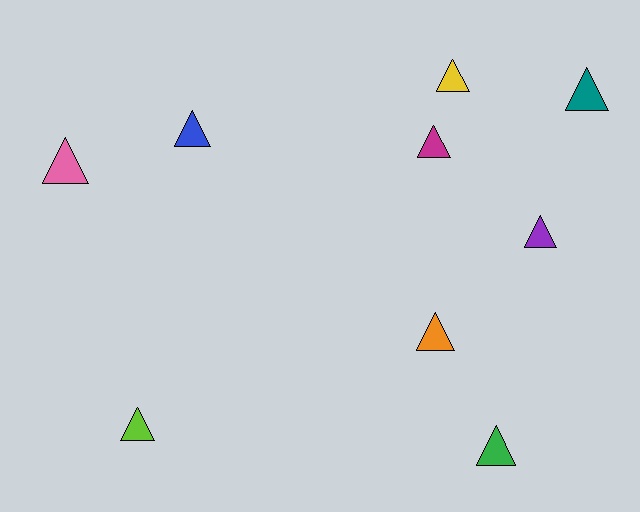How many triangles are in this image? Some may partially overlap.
There are 9 triangles.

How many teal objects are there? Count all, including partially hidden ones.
There is 1 teal object.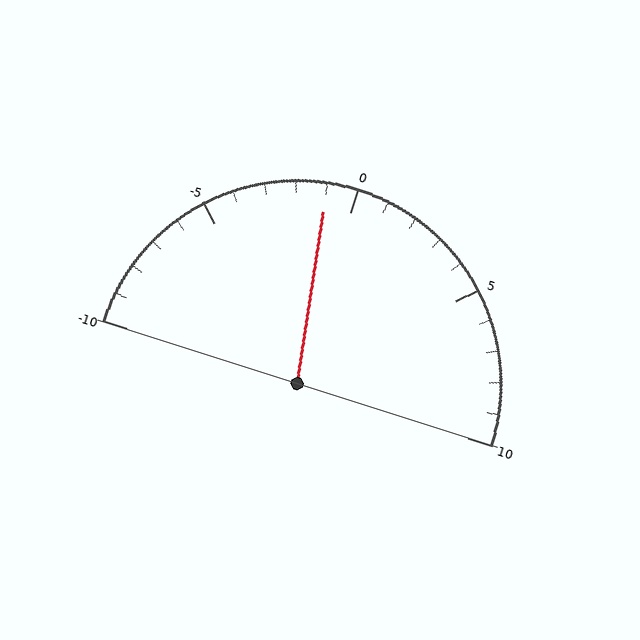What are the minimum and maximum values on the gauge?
The gauge ranges from -10 to 10.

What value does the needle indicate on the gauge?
The needle indicates approximately -1.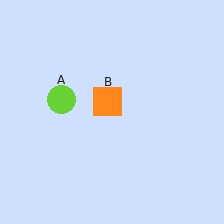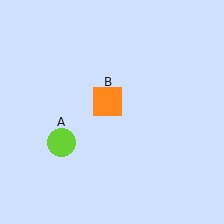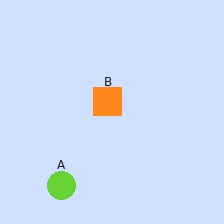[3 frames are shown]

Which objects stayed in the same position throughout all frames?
Orange square (object B) remained stationary.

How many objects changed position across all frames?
1 object changed position: lime circle (object A).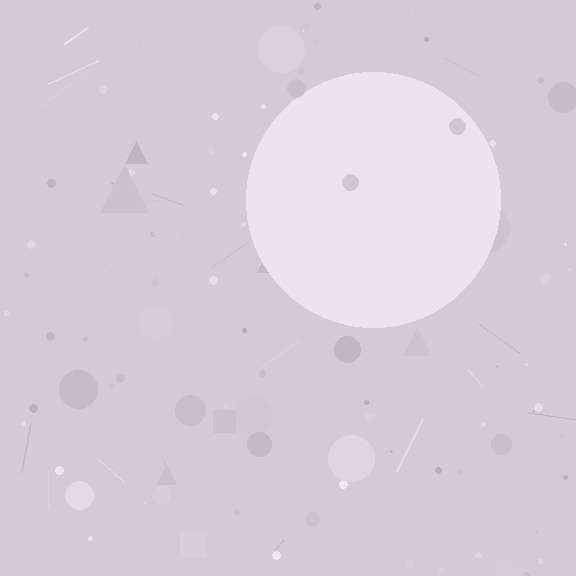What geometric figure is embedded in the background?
A circle is embedded in the background.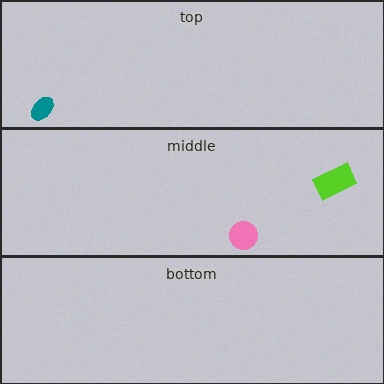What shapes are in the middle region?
The lime rectangle, the pink circle.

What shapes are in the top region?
The teal ellipse.